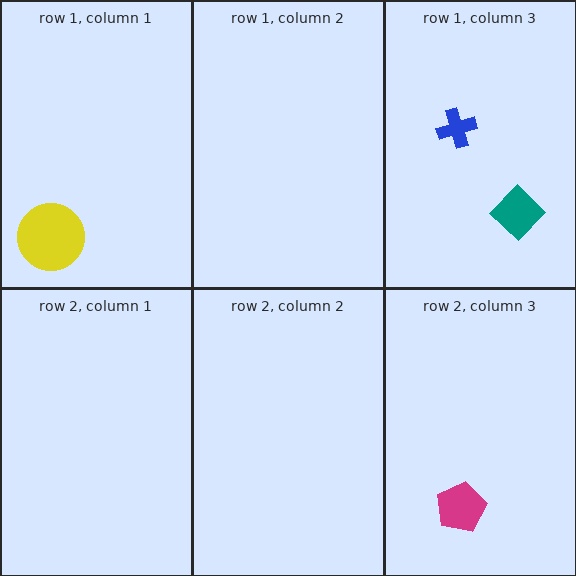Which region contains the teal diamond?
The row 1, column 3 region.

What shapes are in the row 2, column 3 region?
The magenta pentagon.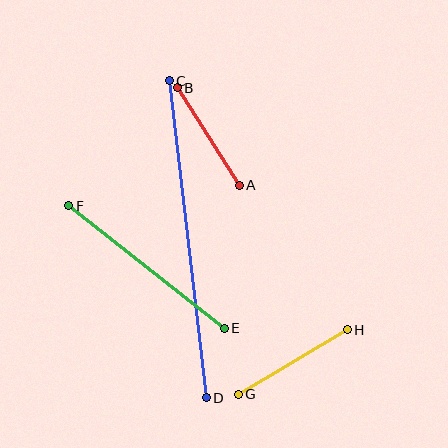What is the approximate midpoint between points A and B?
The midpoint is at approximately (208, 136) pixels.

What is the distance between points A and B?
The distance is approximately 116 pixels.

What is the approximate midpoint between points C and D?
The midpoint is at approximately (188, 239) pixels.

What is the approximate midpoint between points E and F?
The midpoint is at approximately (147, 267) pixels.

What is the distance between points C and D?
The distance is approximately 319 pixels.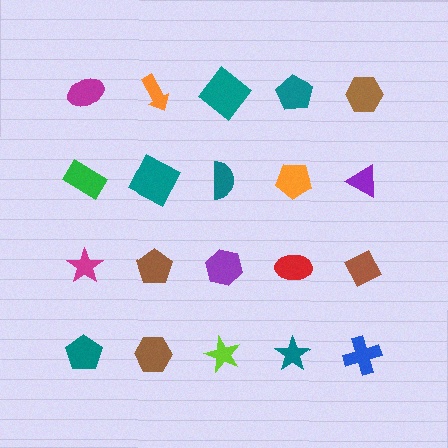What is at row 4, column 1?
A teal pentagon.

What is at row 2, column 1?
A green rectangle.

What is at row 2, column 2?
A teal square.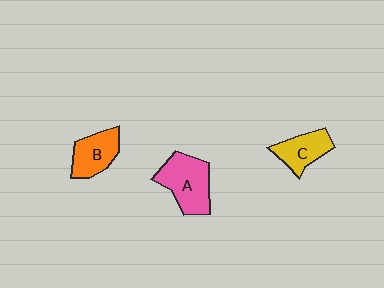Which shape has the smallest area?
Shape C (yellow).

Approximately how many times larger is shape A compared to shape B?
Approximately 1.4 times.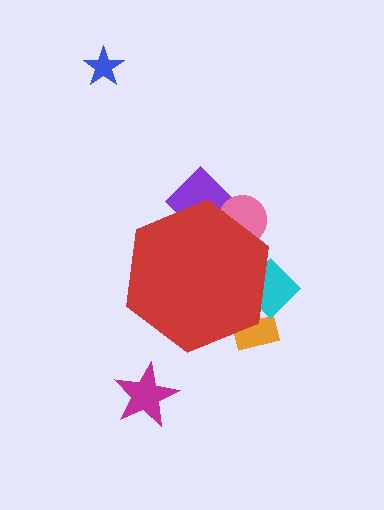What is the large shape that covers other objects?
A red hexagon.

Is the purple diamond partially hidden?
Yes, the purple diamond is partially hidden behind the red hexagon.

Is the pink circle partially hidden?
Yes, the pink circle is partially hidden behind the red hexagon.